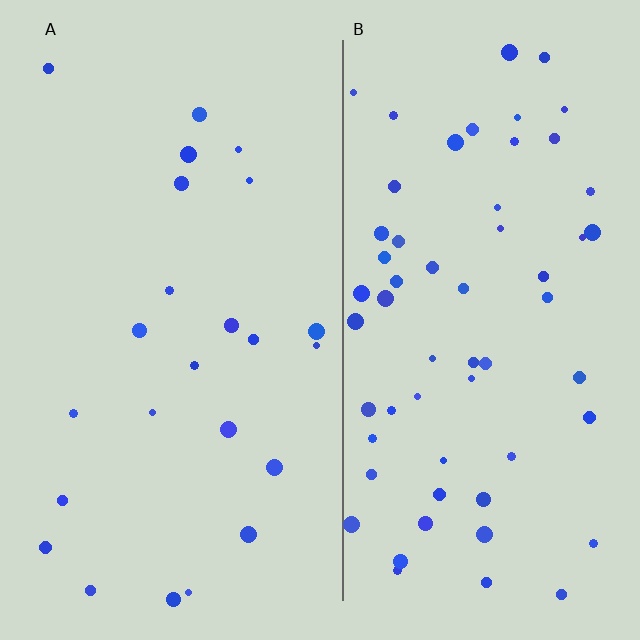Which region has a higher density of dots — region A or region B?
B (the right).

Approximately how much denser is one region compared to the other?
Approximately 2.6× — region B over region A.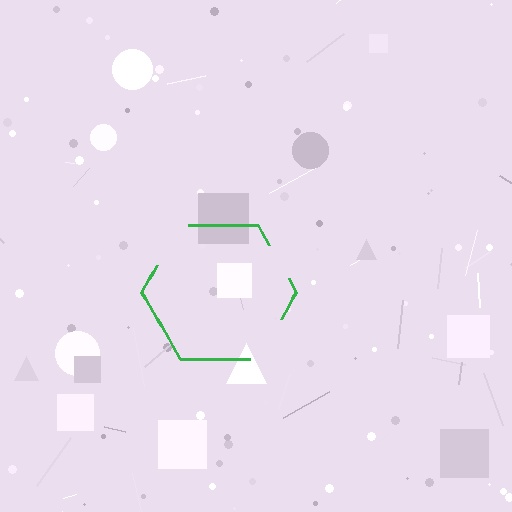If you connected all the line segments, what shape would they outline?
They would outline a hexagon.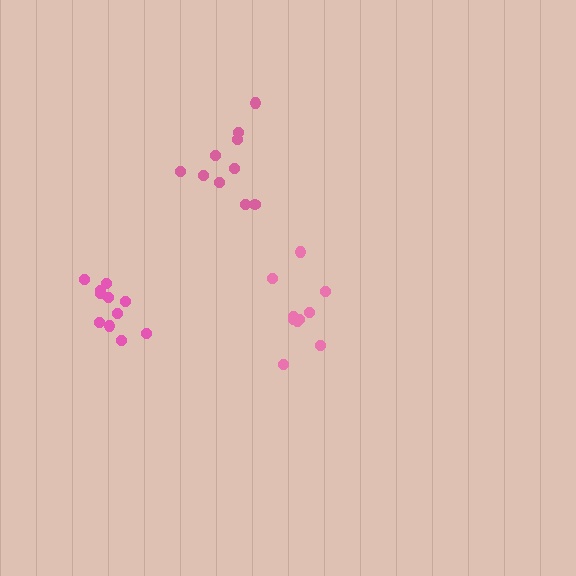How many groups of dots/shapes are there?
There are 3 groups.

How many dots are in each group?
Group 1: 11 dots, Group 2: 10 dots, Group 3: 10 dots (31 total).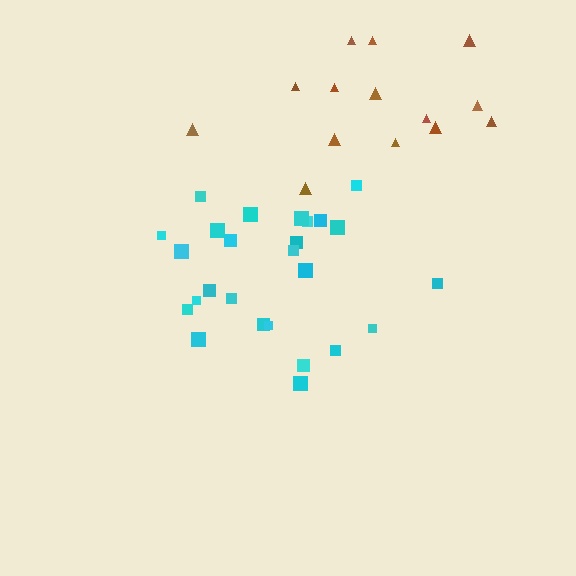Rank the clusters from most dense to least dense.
cyan, brown.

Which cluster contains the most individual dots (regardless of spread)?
Cyan (26).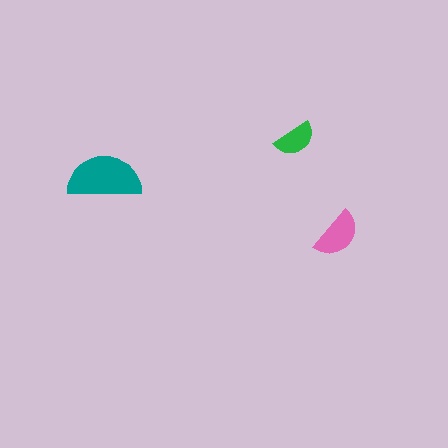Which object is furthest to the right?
The pink semicircle is rightmost.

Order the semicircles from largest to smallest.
the teal one, the pink one, the green one.